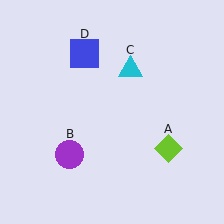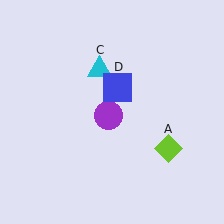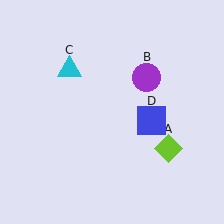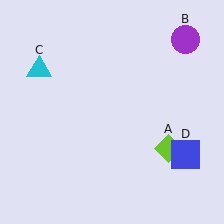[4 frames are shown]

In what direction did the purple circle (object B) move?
The purple circle (object B) moved up and to the right.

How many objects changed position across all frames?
3 objects changed position: purple circle (object B), cyan triangle (object C), blue square (object D).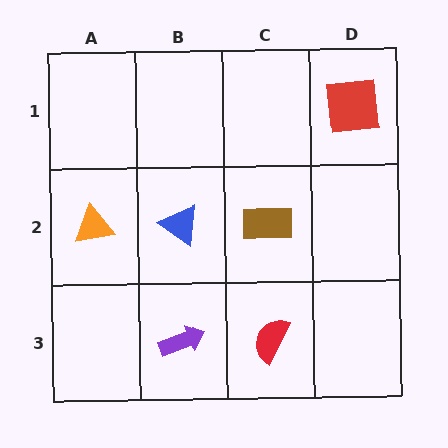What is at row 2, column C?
A brown rectangle.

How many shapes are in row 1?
1 shape.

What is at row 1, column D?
A red square.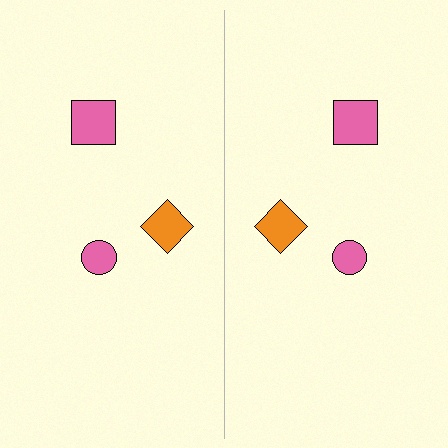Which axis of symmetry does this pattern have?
The pattern has a vertical axis of symmetry running through the center of the image.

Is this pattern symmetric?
Yes, this pattern has bilateral (reflection) symmetry.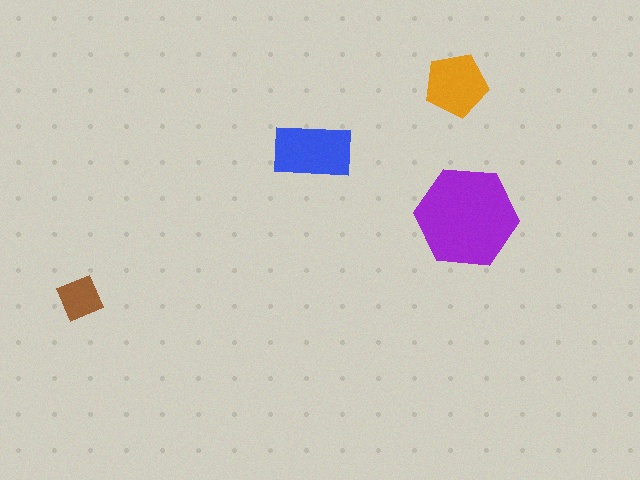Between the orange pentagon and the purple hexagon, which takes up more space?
The purple hexagon.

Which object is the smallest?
The brown square.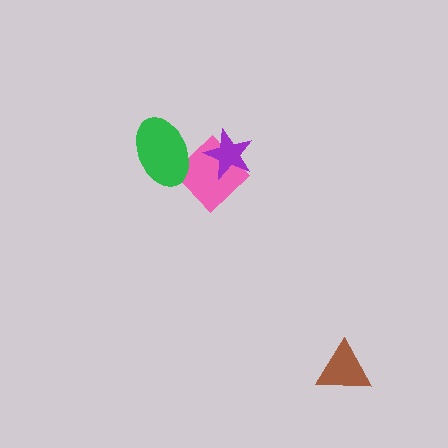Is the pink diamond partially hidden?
Yes, it is partially covered by another shape.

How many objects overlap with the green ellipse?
1 object overlaps with the green ellipse.